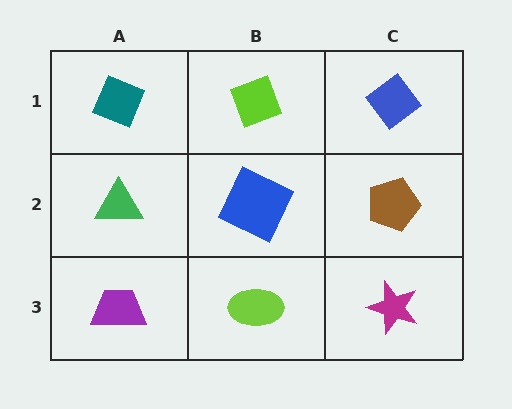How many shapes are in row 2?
3 shapes.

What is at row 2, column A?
A green triangle.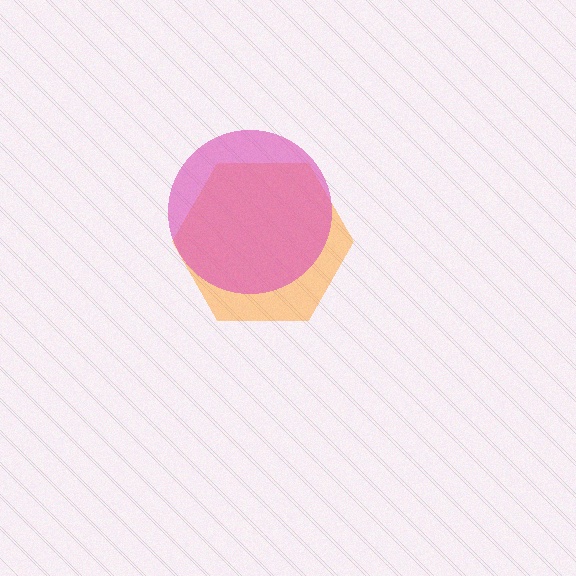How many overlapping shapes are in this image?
There are 2 overlapping shapes in the image.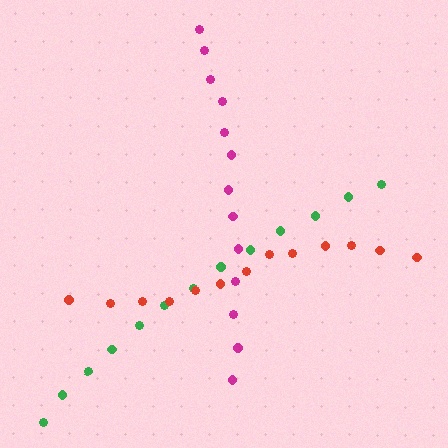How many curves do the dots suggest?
There are 3 distinct paths.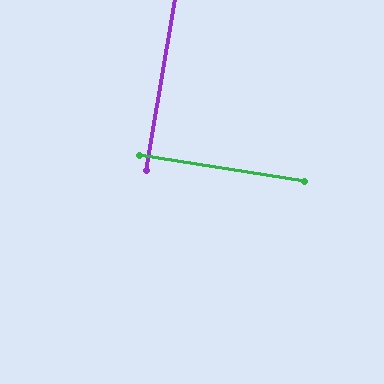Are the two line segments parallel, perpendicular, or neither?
Perpendicular — they meet at approximately 90°.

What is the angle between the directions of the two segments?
Approximately 90 degrees.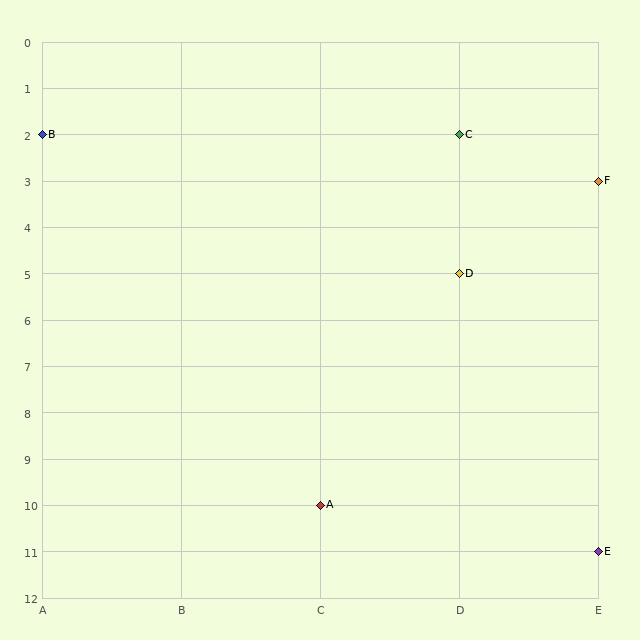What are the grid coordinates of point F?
Point F is at grid coordinates (E, 3).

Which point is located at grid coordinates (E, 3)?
Point F is at (E, 3).